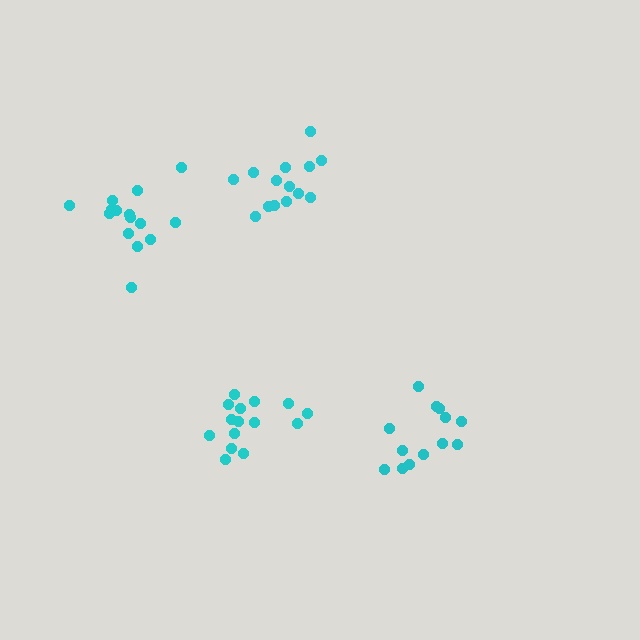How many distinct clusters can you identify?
There are 4 distinct clusters.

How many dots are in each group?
Group 1: 15 dots, Group 2: 13 dots, Group 3: 14 dots, Group 4: 15 dots (57 total).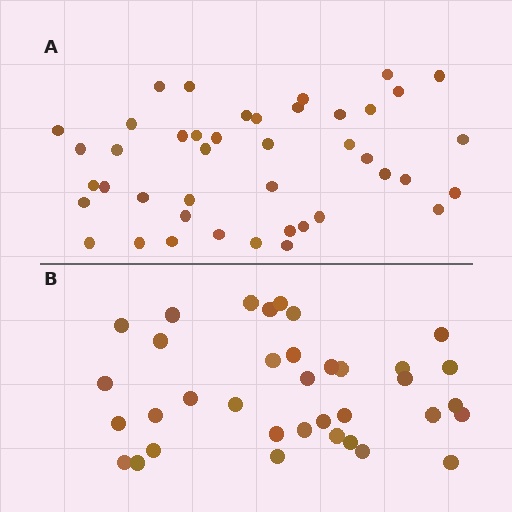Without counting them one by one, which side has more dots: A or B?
Region A (the top region) has more dots.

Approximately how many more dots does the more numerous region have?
Region A has roughly 8 or so more dots than region B.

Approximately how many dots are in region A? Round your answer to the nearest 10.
About 40 dots. (The exact count is 43, which rounds to 40.)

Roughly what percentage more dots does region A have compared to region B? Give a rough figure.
About 20% more.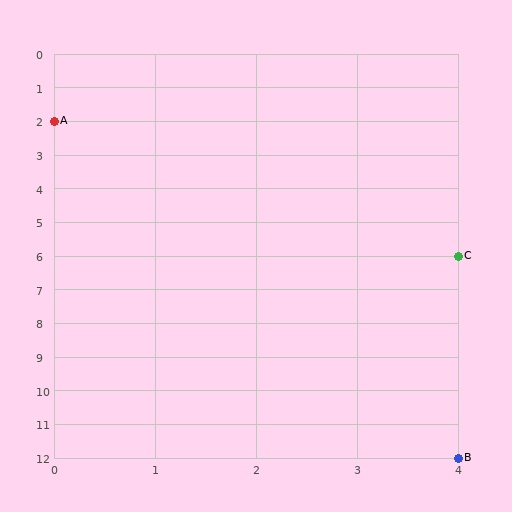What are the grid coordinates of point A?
Point A is at grid coordinates (0, 2).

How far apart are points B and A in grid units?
Points B and A are 4 columns and 10 rows apart (about 10.8 grid units diagonally).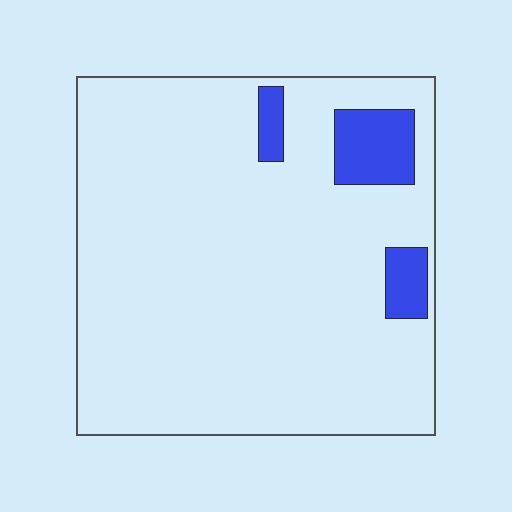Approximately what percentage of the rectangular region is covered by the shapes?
Approximately 10%.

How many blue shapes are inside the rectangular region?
3.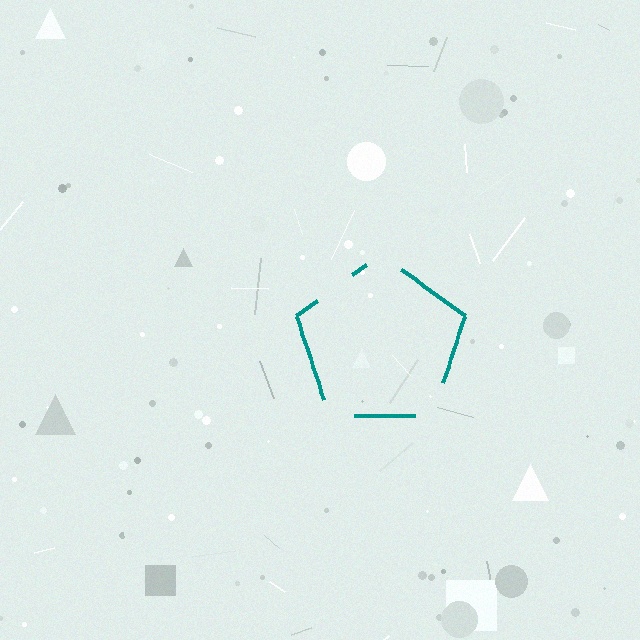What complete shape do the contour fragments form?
The contour fragments form a pentagon.